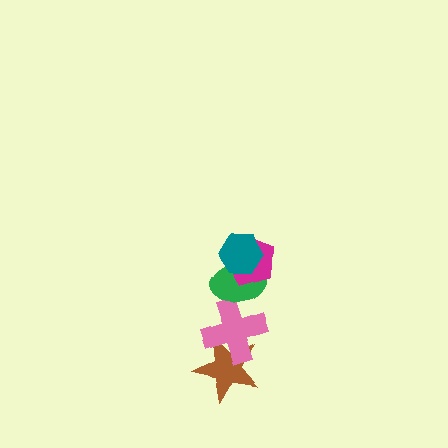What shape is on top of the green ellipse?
The magenta pentagon is on top of the green ellipse.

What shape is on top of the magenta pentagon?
The teal hexagon is on top of the magenta pentagon.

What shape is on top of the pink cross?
The green ellipse is on top of the pink cross.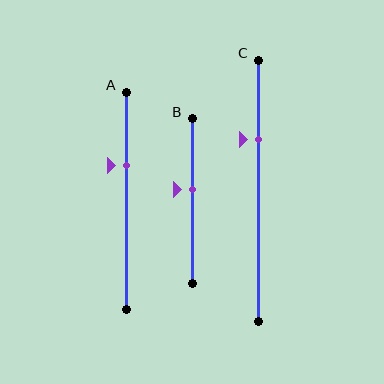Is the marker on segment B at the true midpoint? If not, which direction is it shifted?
No, the marker on segment B is shifted upward by about 7% of the segment length.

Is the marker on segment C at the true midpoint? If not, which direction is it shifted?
No, the marker on segment C is shifted upward by about 20% of the segment length.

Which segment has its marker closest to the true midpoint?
Segment B has its marker closest to the true midpoint.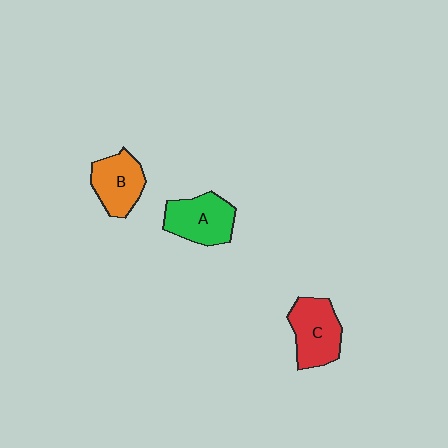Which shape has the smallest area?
Shape B (orange).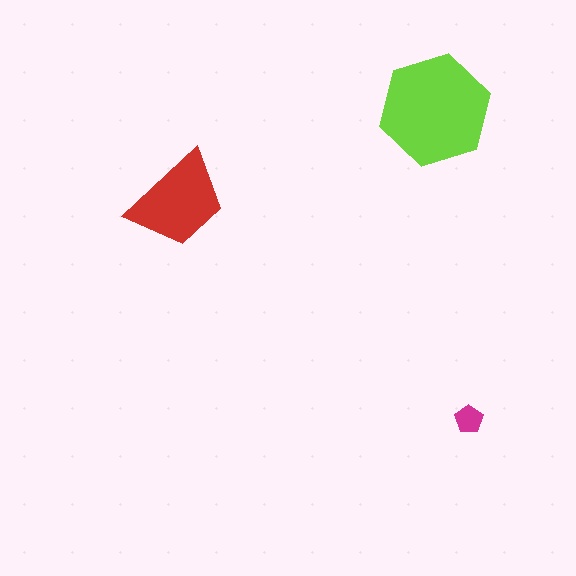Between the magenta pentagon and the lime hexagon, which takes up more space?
The lime hexagon.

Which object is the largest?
The lime hexagon.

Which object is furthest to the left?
The red trapezoid is leftmost.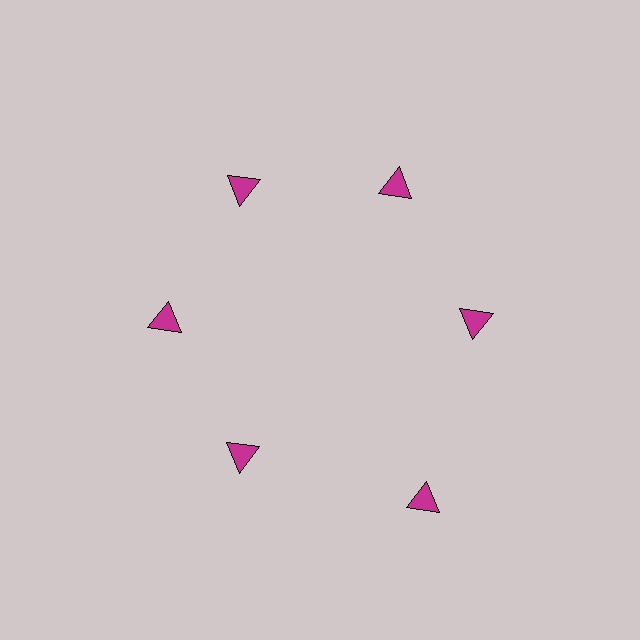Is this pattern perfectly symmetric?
No. The 6 magenta triangles are arranged in a ring, but one element near the 5 o'clock position is pushed outward from the center, breaking the 6-fold rotational symmetry.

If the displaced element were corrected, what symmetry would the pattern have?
It would have 6-fold rotational symmetry — the pattern would map onto itself every 60 degrees.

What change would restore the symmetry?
The symmetry would be restored by moving it inward, back onto the ring so that all 6 triangles sit at equal angles and equal distance from the center.